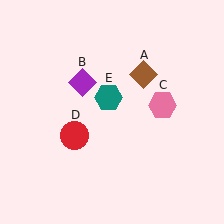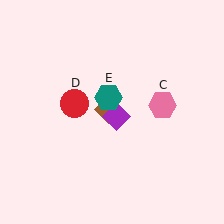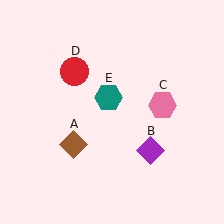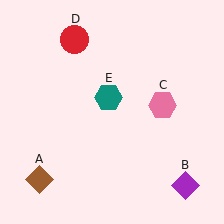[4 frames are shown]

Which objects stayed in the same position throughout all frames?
Pink hexagon (object C) and teal hexagon (object E) remained stationary.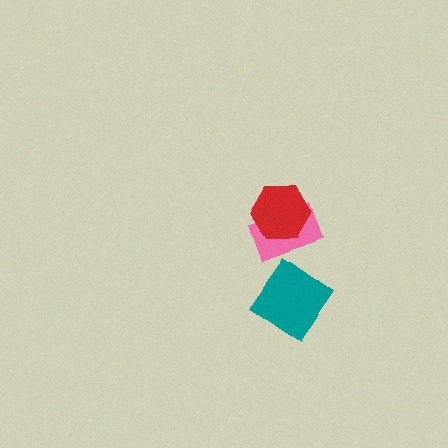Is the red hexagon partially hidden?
No, no other shape covers it.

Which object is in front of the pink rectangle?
The red hexagon is in front of the pink rectangle.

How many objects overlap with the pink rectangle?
1 object overlaps with the pink rectangle.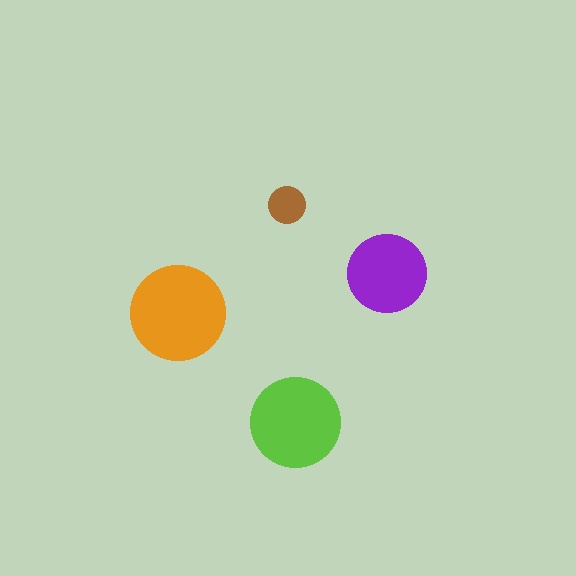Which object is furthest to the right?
The purple circle is rightmost.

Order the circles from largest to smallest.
the orange one, the lime one, the purple one, the brown one.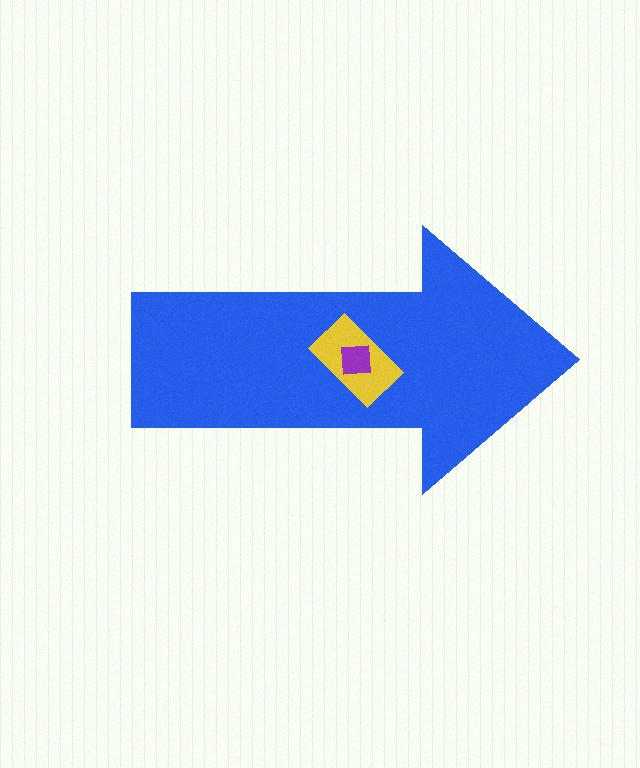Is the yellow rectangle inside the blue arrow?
Yes.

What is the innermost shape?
The purple square.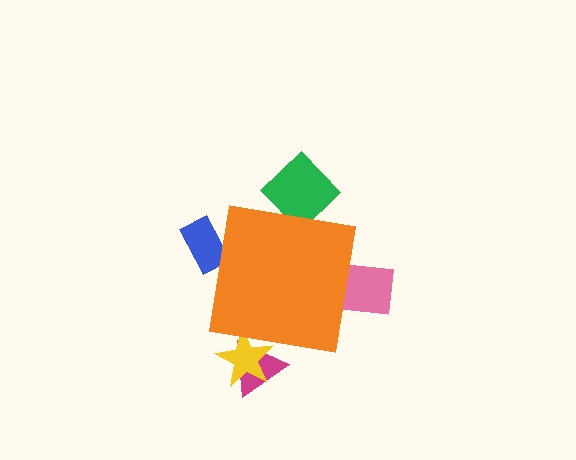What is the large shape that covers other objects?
An orange square.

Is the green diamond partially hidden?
Yes, the green diamond is partially hidden behind the orange square.